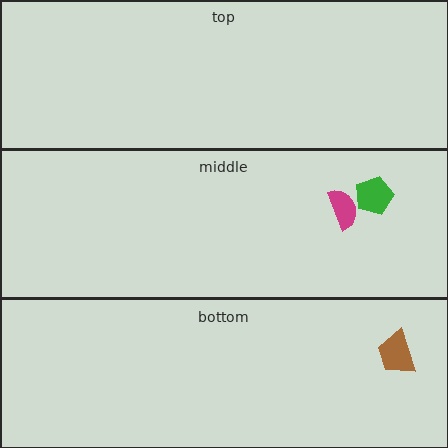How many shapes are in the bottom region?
1.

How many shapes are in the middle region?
2.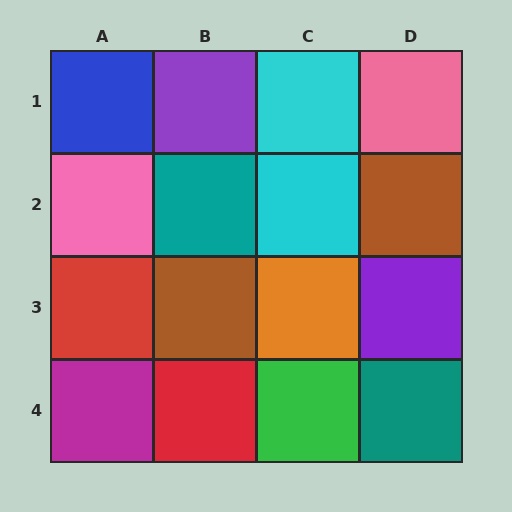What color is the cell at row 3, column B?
Brown.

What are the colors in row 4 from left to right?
Magenta, red, green, teal.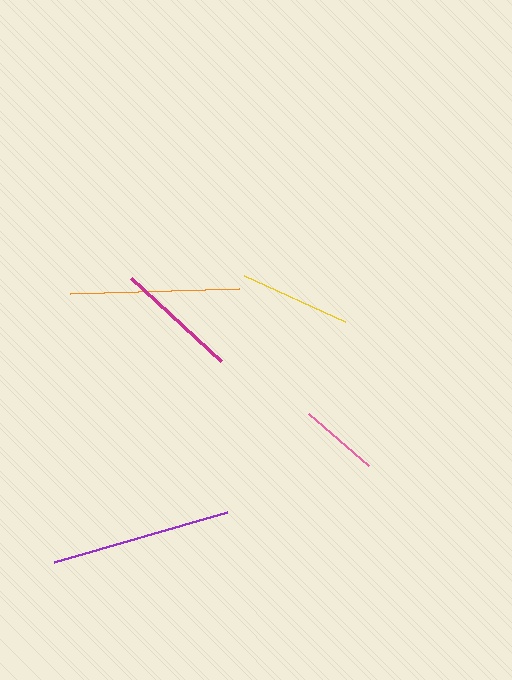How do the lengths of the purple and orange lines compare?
The purple and orange lines are approximately the same length.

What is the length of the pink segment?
The pink segment is approximately 80 pixels long.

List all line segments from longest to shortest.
From longest to shortest: purple, orange, magenta, yellow, pink.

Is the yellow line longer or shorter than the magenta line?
The magenta line is longer than the yellow line.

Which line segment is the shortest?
The pink line is the shortest at approximately 80 pixels.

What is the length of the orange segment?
The orange segment is approximately 170 pixels long.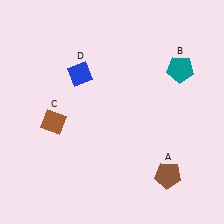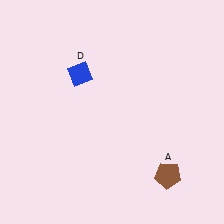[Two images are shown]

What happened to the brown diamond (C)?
The brown diamond (C) was removed in Image 2. It was in the bottom-left area of Image 1.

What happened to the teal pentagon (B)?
The teal pentagon (B) was removed in Image 2. It was in the top-right area of Image 1.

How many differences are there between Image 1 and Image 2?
There are 2 differences between the two images.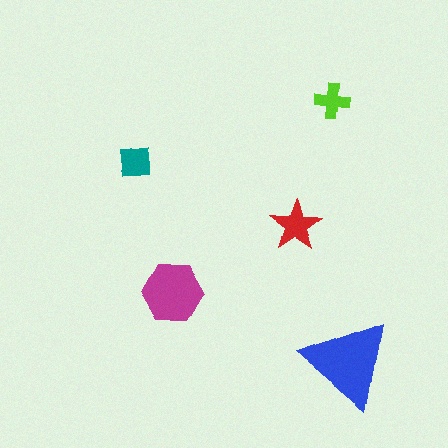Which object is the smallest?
The lime cross.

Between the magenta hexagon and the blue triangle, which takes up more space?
The blue triangle.